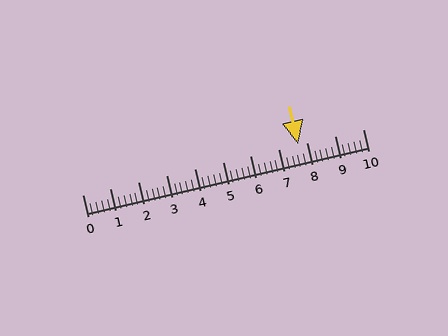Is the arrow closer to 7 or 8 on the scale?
The arrow is closer to 8.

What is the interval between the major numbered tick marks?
The major tick marks are spaced 1 units apart.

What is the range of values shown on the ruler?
The ruler shows values from 0 to 10.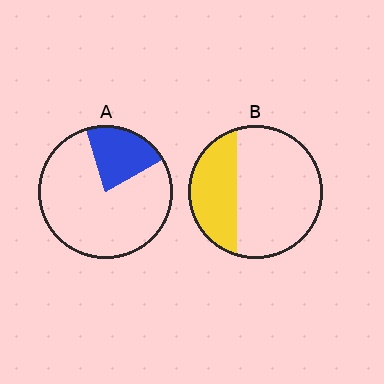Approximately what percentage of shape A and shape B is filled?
A is approximately 20% and B is approximately 35%.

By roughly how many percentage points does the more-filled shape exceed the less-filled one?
By roughly 10 percentage points (B over A).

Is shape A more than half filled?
No.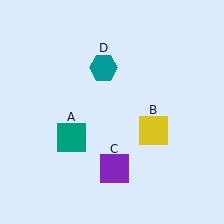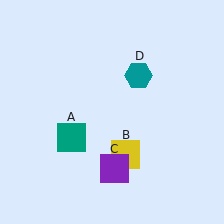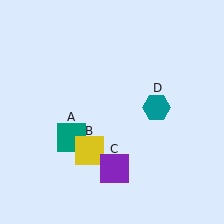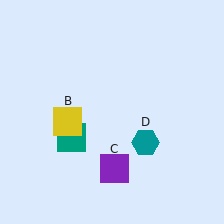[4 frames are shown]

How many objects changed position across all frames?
2 objects changed position: yellow square (object B), teal hexagon (object D).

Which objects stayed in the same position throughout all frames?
Teal square (object A) and purple square (object C) remained stationary.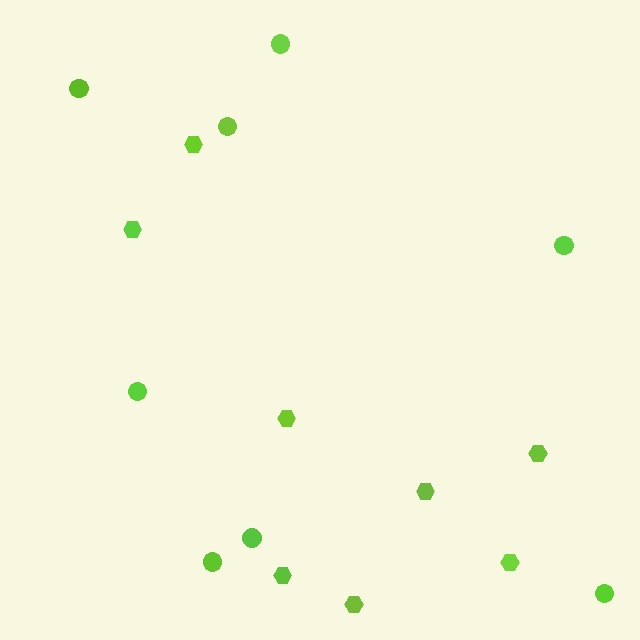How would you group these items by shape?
There are 2 groups: one group of circles (8) and one group of hexagons (8).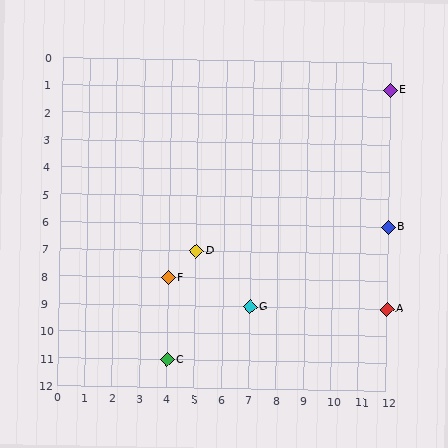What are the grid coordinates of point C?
Point C is at grid coordinates (4, 11).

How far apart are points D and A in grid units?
Points D and A are 7 columns and 2 rows apart (about 7.3 grid units diagonally).